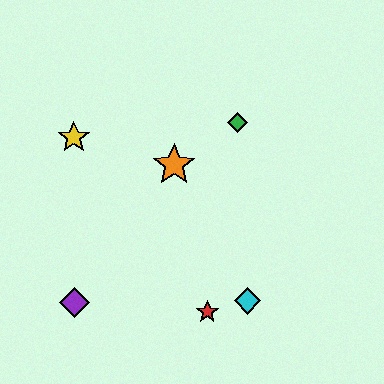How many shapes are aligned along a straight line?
3 shapes (the blue star, the green diamond, the orange star) are aligned along a straight line.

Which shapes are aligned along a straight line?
The blue star, the green diamond, the orange star are aligned along a straight line.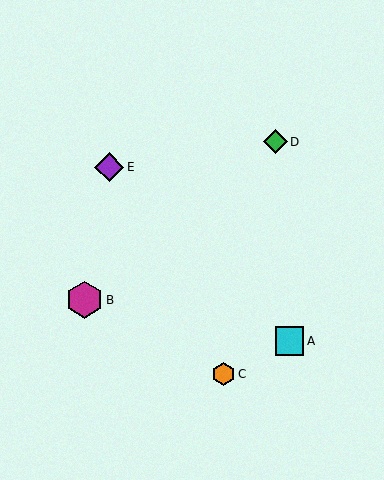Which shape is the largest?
The magenta hexagon (labeled B) is the largest.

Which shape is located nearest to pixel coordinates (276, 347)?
The cyan square (labeled A) at (289, 341) is nearest to that location.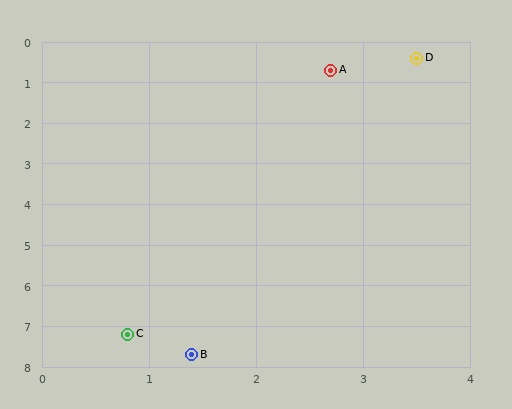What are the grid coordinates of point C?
Point C is at approximately (0.8, 7.2).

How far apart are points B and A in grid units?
Points B and A are about 7.1 grid units apart.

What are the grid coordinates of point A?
Point A is at approximately (2.7, 0.7).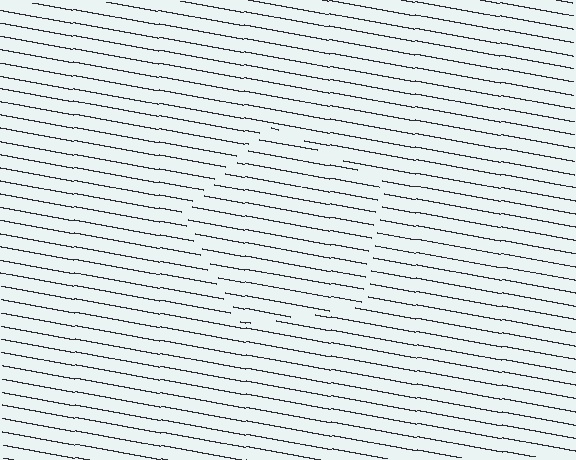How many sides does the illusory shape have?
5 sides — the line-ends trace a pentagon.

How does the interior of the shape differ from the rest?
The interior of the shape contains the same grating, shifted by half a period — the contour is defined by the phase discontinuity where line-ends from the inner and outer gratings abut.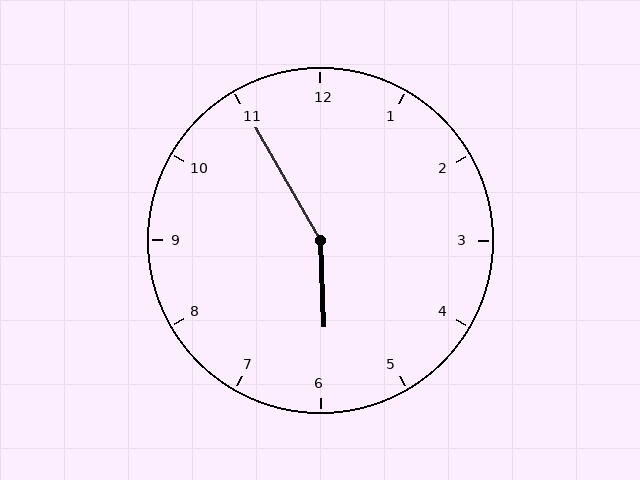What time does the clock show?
5:55.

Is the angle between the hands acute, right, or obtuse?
It is obtuse.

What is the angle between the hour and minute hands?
Approximately 152 degrees.